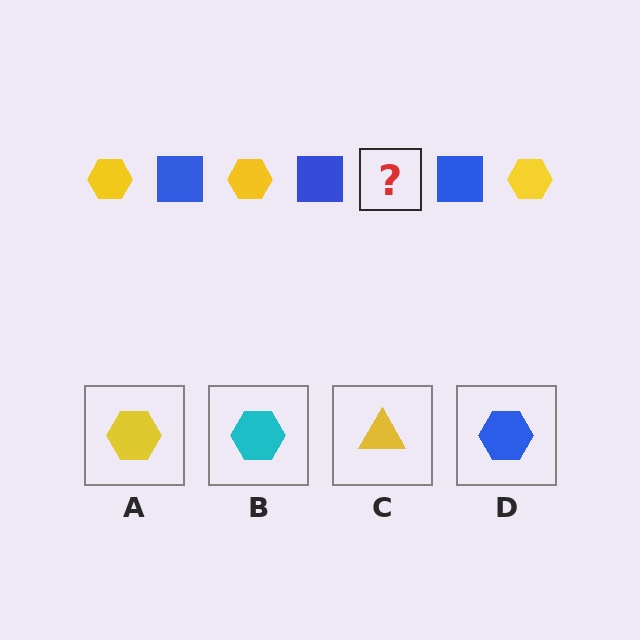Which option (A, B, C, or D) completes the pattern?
A.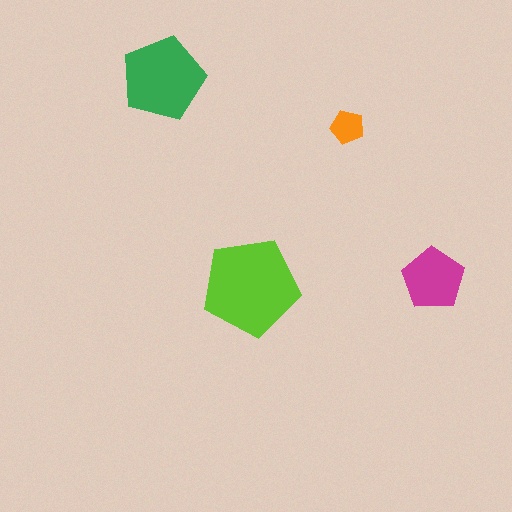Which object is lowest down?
The lime pentagon is bottommost.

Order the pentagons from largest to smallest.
the lime one, the green one, the magenta one, the orange one.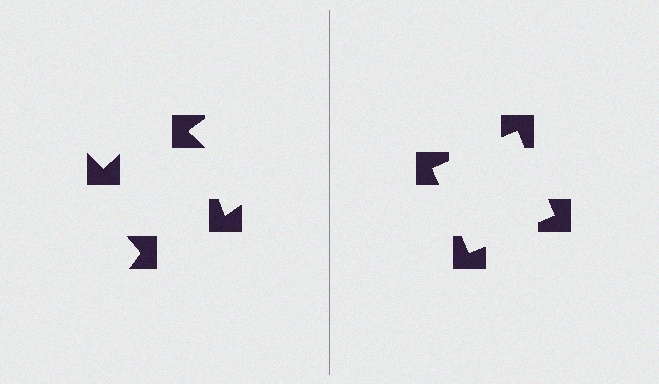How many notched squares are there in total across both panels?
8 — 4 on each side.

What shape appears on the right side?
An illusory square.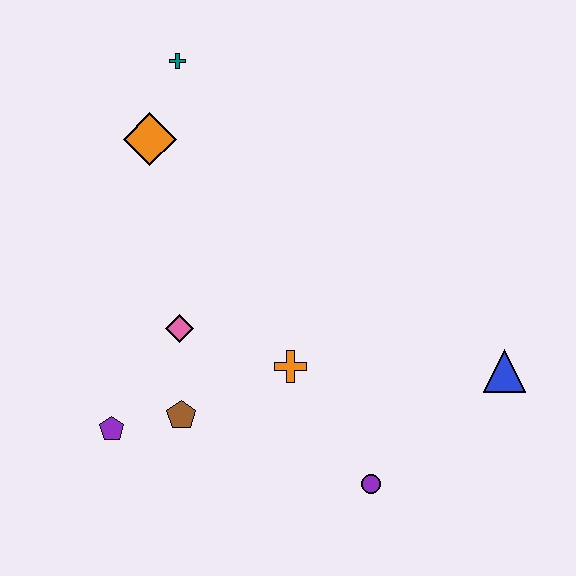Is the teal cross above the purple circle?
Yes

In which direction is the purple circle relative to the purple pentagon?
The purple circle is to the right of the purple pentagon.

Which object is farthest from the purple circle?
The teal cross is farthest from the purple circle.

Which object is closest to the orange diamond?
The teal cross is closest to the orange diamond.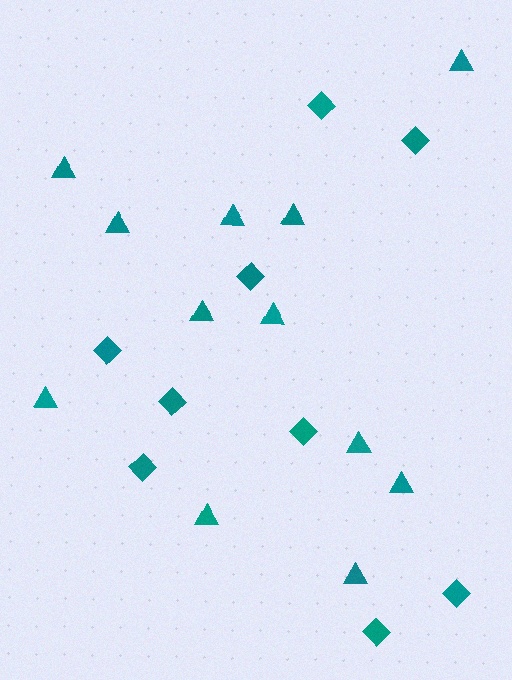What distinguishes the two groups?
There are 2 groups: one group of diamonds (9) and one group of triangles (12).